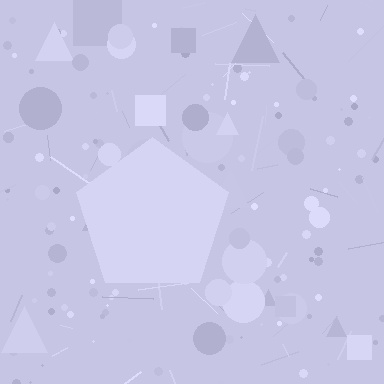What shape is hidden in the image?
A pentagon is hidden in the image.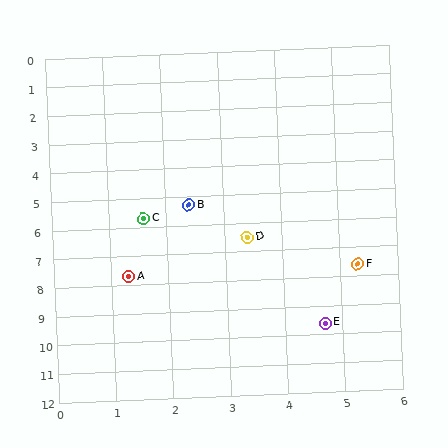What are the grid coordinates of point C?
Point C is at approximately (1.6, 5.7).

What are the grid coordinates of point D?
Point D is at approximately (3.4, 6.5).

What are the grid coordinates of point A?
Point A is at approximately (1.3, 7.7).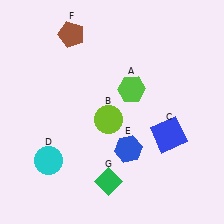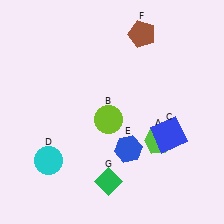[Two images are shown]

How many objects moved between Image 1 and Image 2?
2 objects moved between the two images.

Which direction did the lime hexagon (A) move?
The lime hexagon (A) moved down.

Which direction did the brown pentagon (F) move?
The brown pentagon (F) moved right.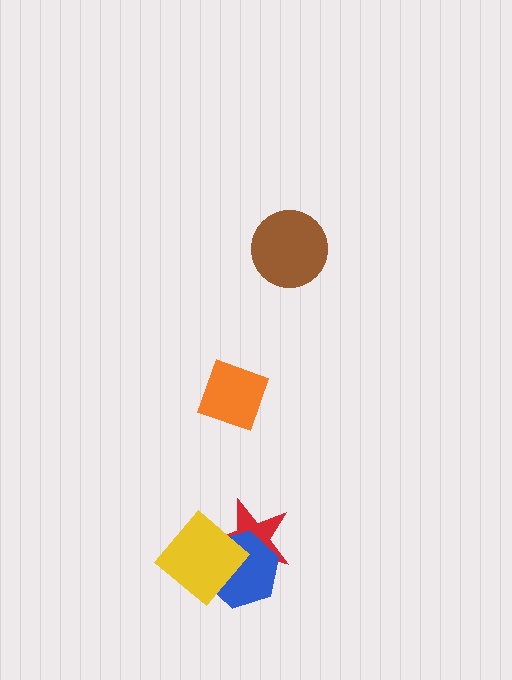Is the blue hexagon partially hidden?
Yes, it is partially covered by another shape.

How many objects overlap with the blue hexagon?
2 objects overlap with the blue hexagon.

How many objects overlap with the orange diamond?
0 objects overlap with the orange diamond.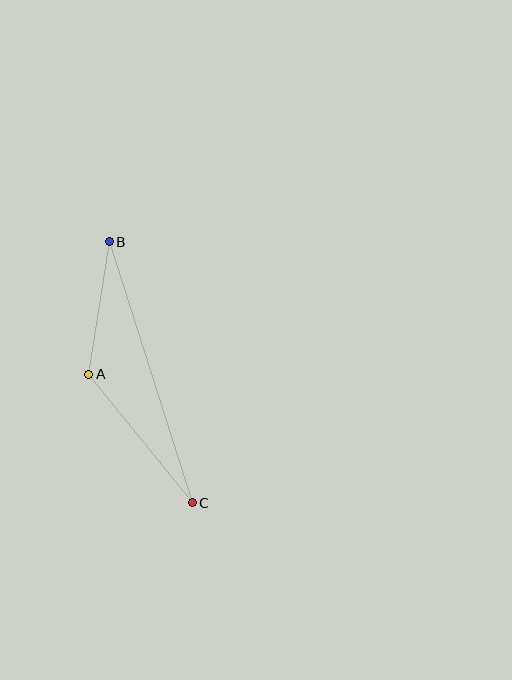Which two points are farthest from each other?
Points B and C are farthest from each other.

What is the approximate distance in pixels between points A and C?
The distance between A and C is approximately 165 pixels.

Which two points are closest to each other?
Points A and B are closest to each other.